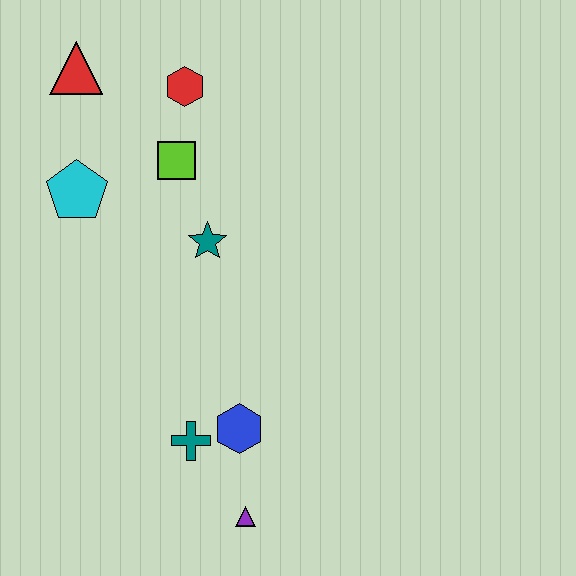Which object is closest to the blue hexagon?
The teal cross is closest to the blue hexagon.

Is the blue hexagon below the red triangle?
Yes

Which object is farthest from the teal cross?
The red triangle is farthest from the teal cross.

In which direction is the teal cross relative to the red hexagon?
The teal cross is below the red hexagon.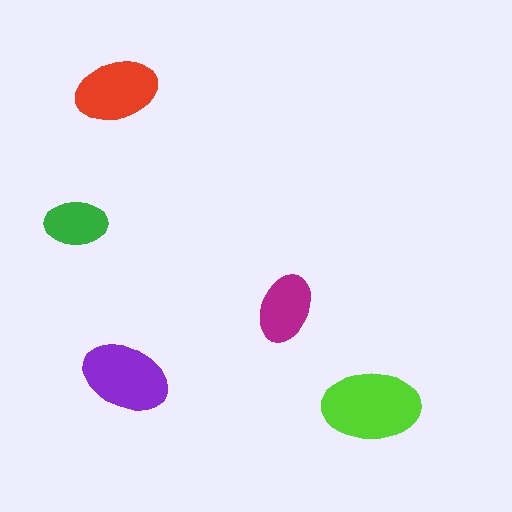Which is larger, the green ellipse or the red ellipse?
The red one.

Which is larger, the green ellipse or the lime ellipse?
The lime one.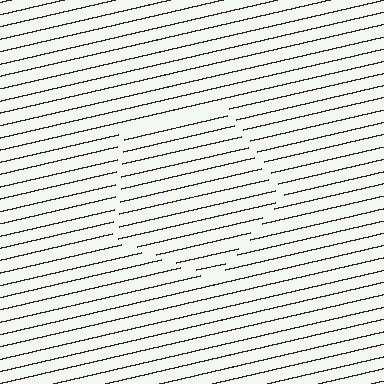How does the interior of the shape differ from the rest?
The interior of the shape contains the same grating, shifted by half a period — the contour is defined by the phase discontinuity where line-ends from the inner and outer gratings abut.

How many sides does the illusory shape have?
5 sides — the line-ends trace a pentagon.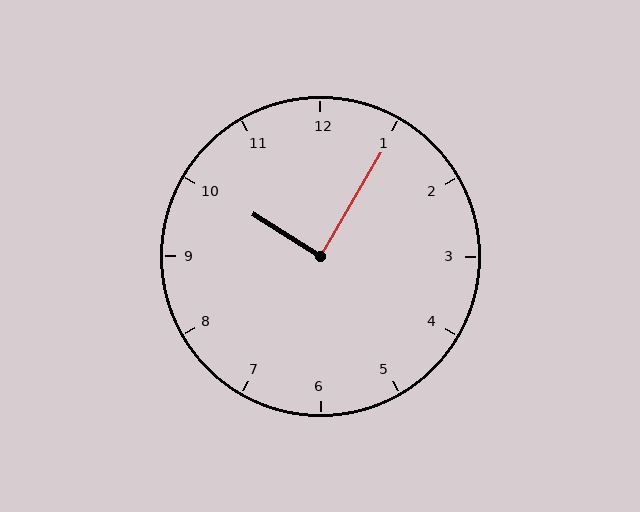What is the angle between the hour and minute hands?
Approximately 88 degrees.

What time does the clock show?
10:05.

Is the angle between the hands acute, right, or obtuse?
It is right.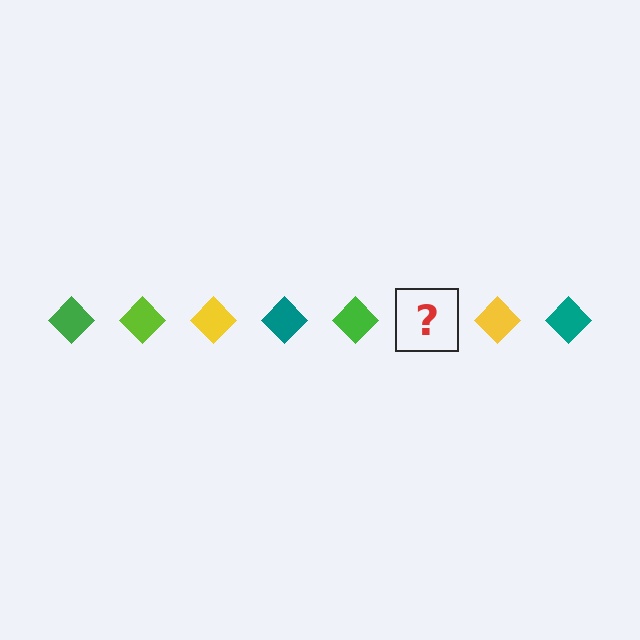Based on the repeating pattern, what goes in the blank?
The blank should be a lime diamond.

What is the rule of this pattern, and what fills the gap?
The rule is that the pattern cycles through green, lime, yellow, teal diamonds. The gap should be filled with a lime diamond.